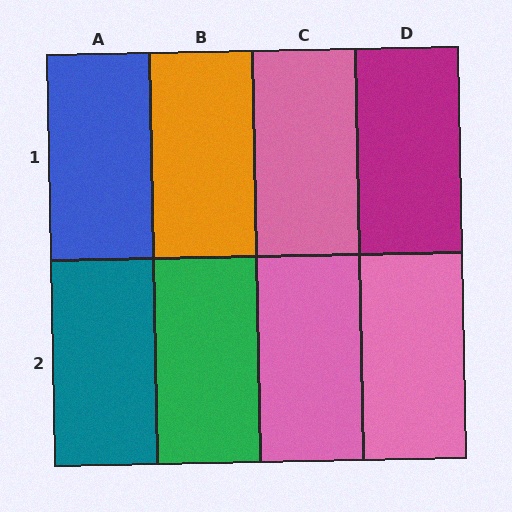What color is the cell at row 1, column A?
Blue.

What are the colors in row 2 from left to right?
Teal, green, pink, pink.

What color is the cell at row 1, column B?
Orange.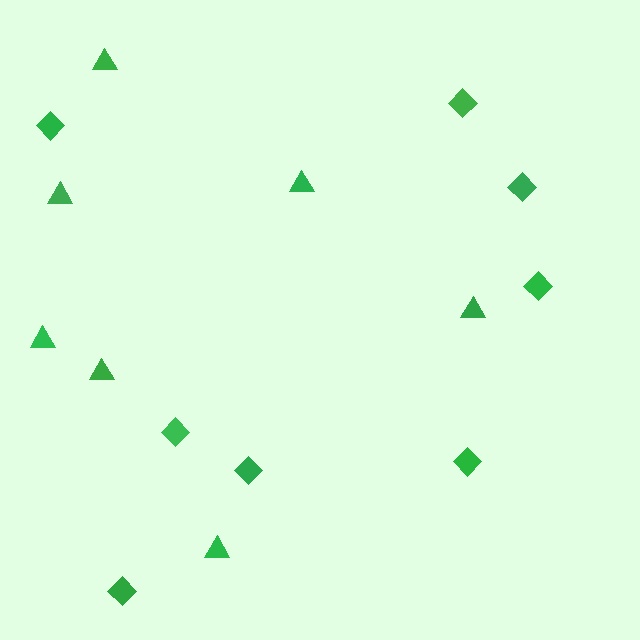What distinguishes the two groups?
There are 2 groups: one group of triangles (7) and one group of diamonds (8).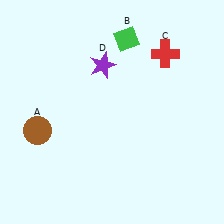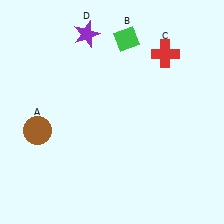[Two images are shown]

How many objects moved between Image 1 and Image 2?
1 object moved between the two images.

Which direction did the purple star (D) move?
The purple star (D) moved up.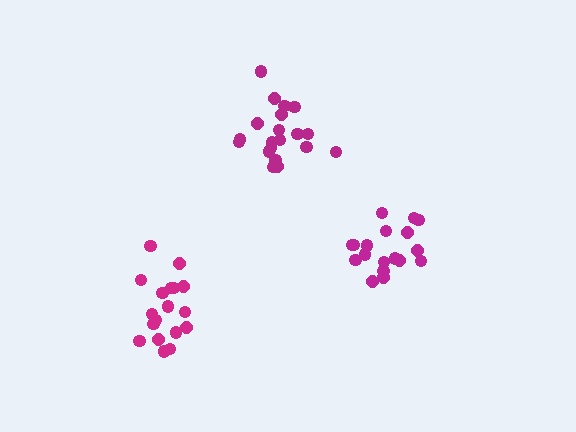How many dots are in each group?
Group 1: 20 dots, Group 2: 18 dots, Group 3: 18 dots (56 total).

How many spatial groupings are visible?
There are 3 spatial groupings.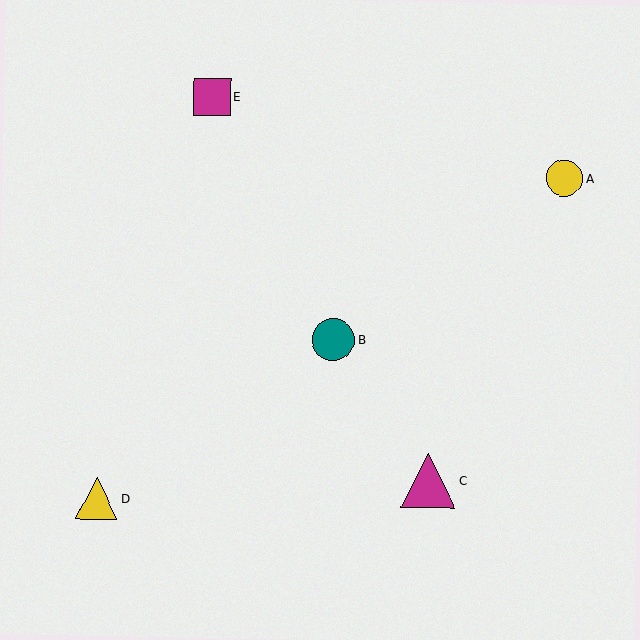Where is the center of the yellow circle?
The center of the yellow circle is at (564, 178).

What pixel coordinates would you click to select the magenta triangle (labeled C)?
Click at (429, 480) to select the magenta triangle C.